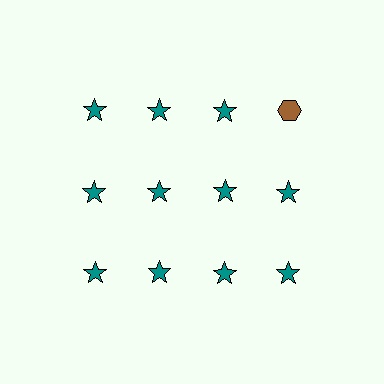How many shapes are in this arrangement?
There are 12 shapes arranged in a grid pattern.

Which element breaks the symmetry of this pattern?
The brown hexagon in the top row, second from right column breaks the symmetry. All other shapes are teal stars.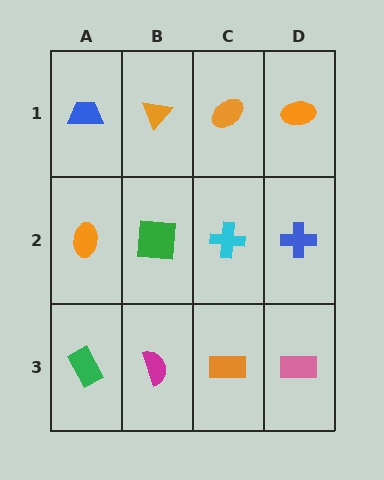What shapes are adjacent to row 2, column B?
An orange triangle (row 1, column B), a magenta semicircle (row 3, column B), an orange ellipse (row 2, column A), a cyan cross (row 2, column C).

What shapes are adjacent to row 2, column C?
An orange ellipse (row 1, column C), an orange rectangle (row 3, column C), a green square (row 2, column B), a blue cross (row 2, column D).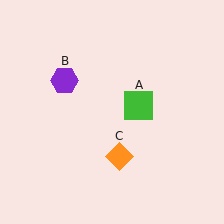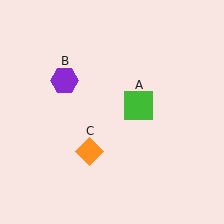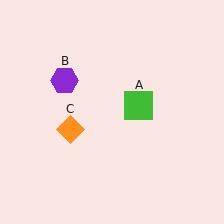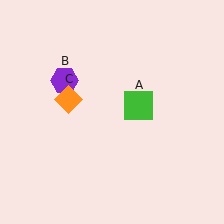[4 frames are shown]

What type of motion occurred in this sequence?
The orange diamond (object C) rotated clockwise around the center of the scene.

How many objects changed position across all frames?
1 object changed position: orange diamond (object C).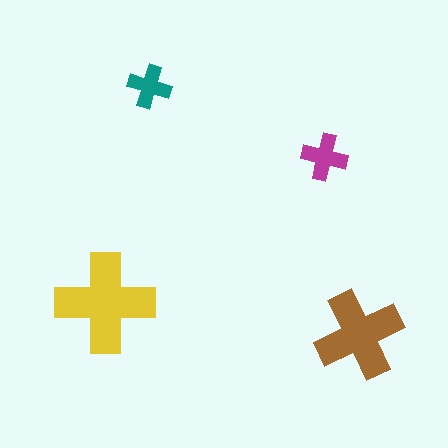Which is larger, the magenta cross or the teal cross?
The magenta one.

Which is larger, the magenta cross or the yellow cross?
The yellow one.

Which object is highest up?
The teal cross is topmost.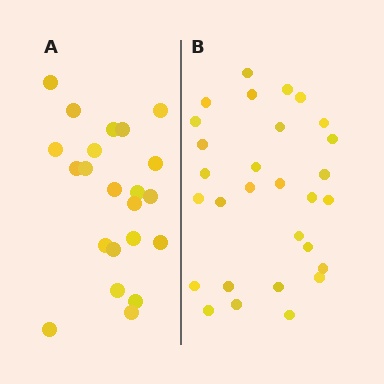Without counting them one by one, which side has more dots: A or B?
Region B (the right region) has more dots.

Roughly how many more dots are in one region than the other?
Region B has roughly 8 or so more dots than region A.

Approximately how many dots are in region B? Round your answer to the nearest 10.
About 30 dots. (The exact count is 29, which rounds to 30.)